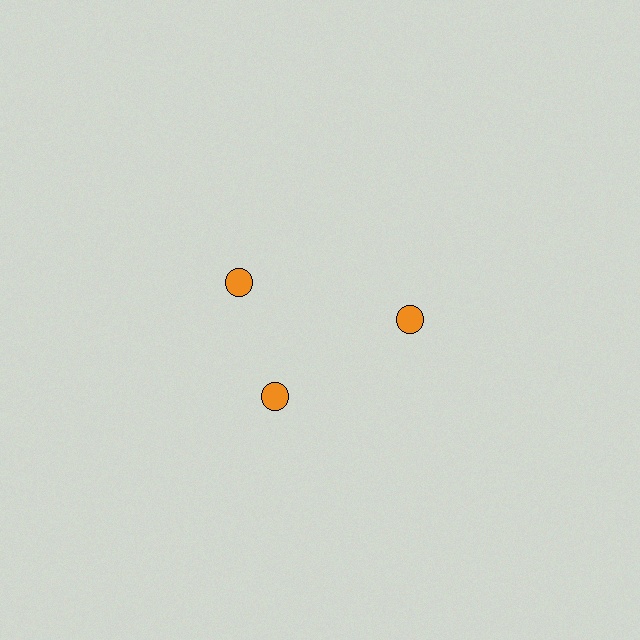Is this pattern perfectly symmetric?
No. The 3 orange circles are arranged in a ring, but one element near the 11 o'clock position is rotated out of alignment along the ring, breaking the 3-fold rotational symmetry.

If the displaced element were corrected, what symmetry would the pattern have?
It would have 3-fold rotational symmetry — the pattern would map onto itself every 120 degrees.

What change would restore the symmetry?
The symmetry would be restored by rotating it back into even spacing with its neighbors so that all 3 circles sit at equal angles and equal distance from the center.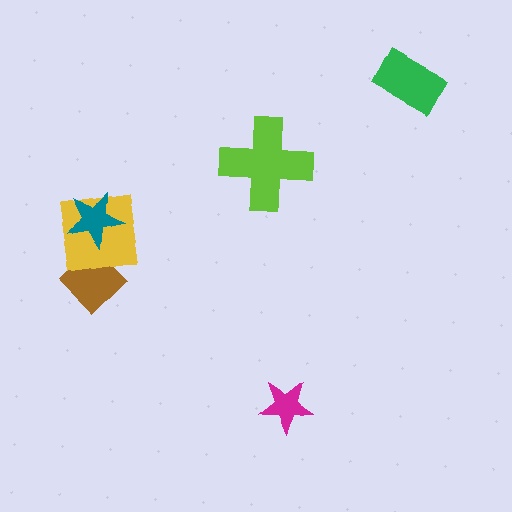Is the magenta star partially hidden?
No, no other shape covers it.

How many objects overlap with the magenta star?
0 objects overlap with the magenta star.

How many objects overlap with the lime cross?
0 objects overlap with the lime cross.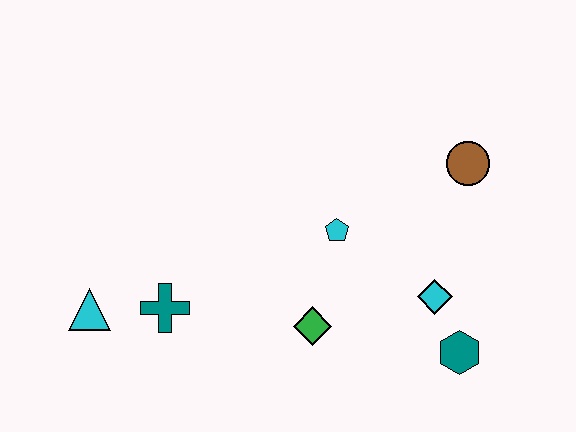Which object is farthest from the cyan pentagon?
The cyan triangle is farthest from the cyan pentagon.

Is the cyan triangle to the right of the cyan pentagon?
No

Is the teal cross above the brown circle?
No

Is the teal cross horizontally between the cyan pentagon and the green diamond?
No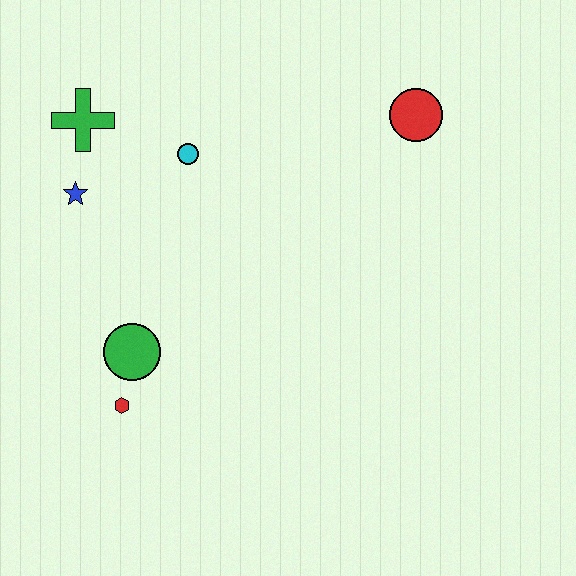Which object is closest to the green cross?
The blue star is closest to the green cross.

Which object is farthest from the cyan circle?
The red hexagon is farthest from the cyan circle.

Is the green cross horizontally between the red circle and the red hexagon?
No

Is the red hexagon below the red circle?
Yes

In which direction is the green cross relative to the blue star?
The green cross is above the blue star.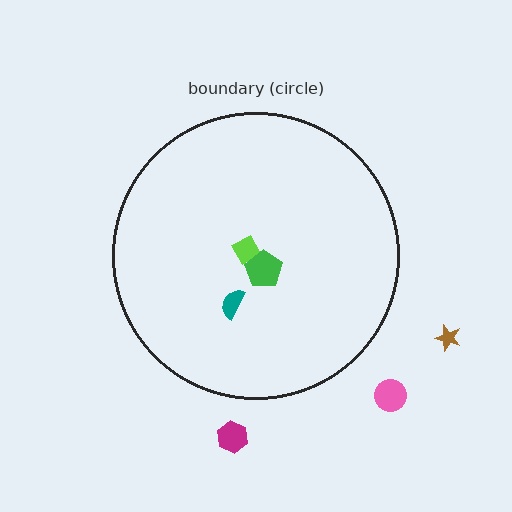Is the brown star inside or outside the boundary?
Outside.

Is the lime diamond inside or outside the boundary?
Inside.